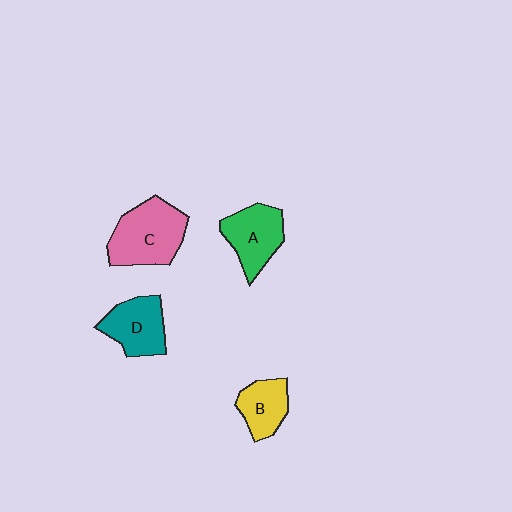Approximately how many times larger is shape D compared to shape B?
Approximately 1.3 times.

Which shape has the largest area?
Shape C (pink).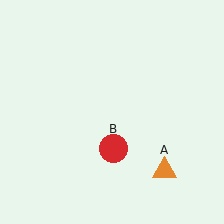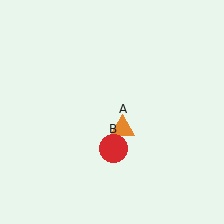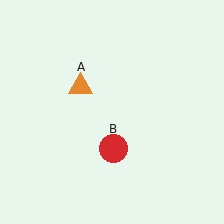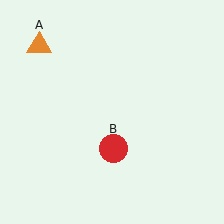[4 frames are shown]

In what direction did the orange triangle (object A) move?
The orange triangle (object A) moved up and to the left.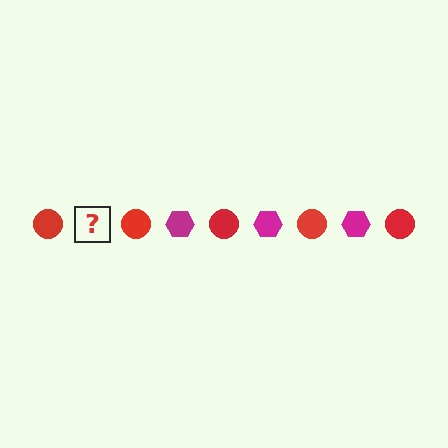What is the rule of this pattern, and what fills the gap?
The rule is that the pattern alternates between red circle and magenta hexagon. The gap should be filled with a magenta hexagon.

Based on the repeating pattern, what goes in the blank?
The blank should be a magenta hexagon.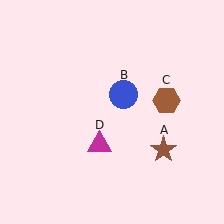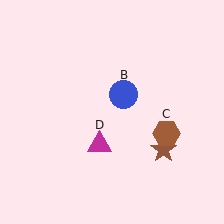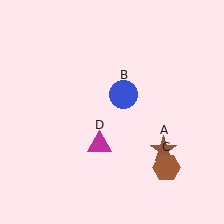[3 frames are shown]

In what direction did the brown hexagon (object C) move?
The brown hexagon (object C) moved down.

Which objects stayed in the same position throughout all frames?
Brown star (object A) and blue circle (object B) and magenta triangle (object D) remained stationary.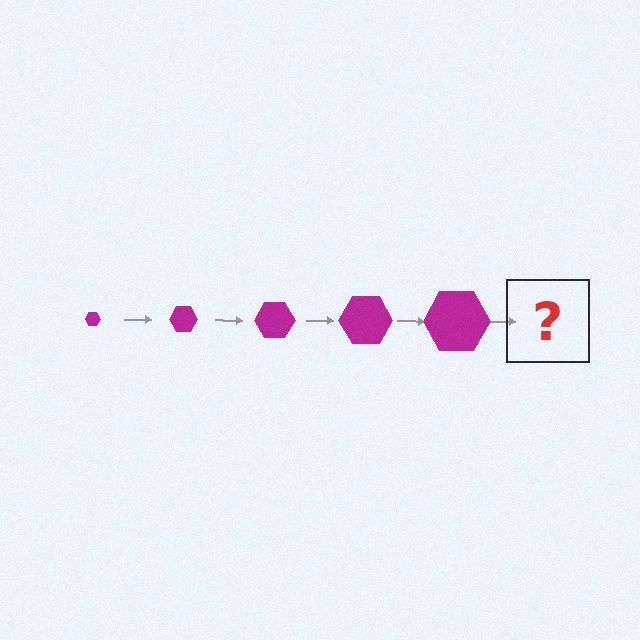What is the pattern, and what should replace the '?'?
The pattern is that the hexagon gets progressively larger each step. The '?' should be a magenta hexagon, larger than the previous one.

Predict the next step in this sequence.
The next step is a magenta hexagon, larger than the previous one.